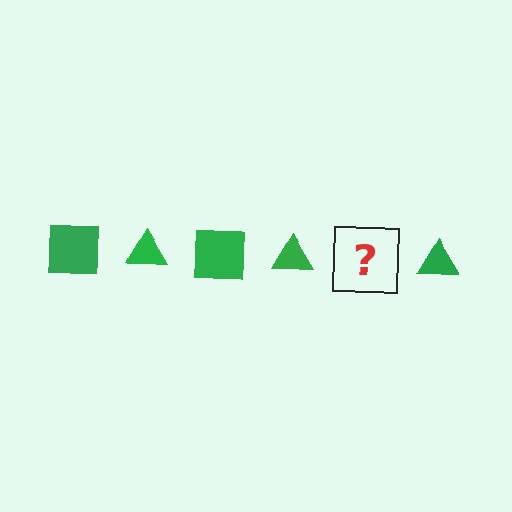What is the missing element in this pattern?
The missing element is a green square.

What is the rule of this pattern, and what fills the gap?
The rule is that the pattern cycles through square, triangle shapes in green. The gap should be filled with a green square.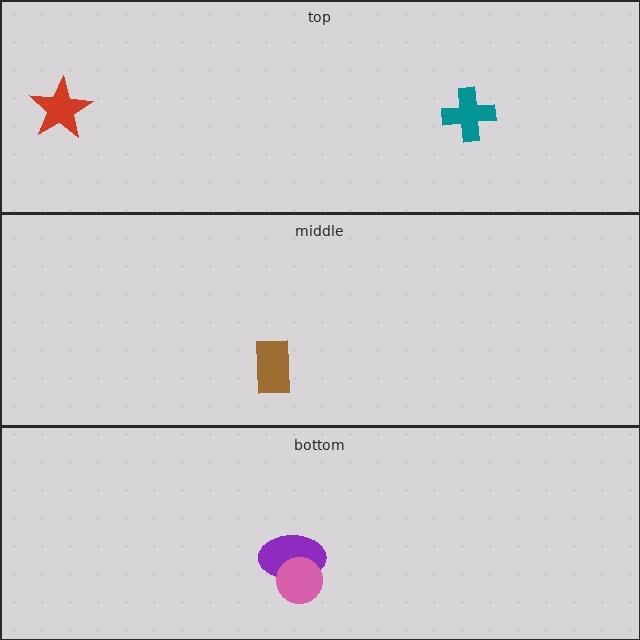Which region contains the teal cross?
The top region.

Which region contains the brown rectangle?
The middle region.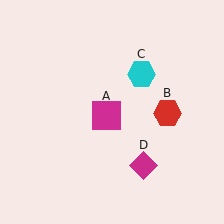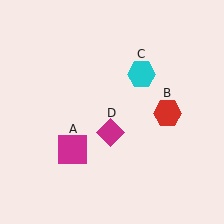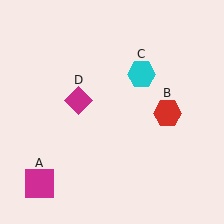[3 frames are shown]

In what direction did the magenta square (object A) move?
The magenta square (object A) moved down and to the left.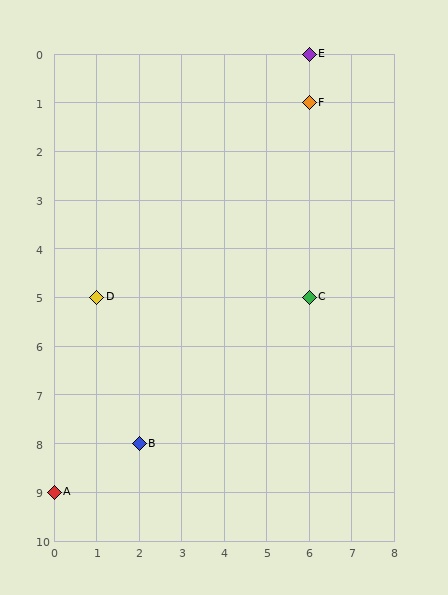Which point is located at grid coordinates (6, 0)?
Point E is at (6, 0).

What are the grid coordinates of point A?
Point A is at grid coordinates (0, 9).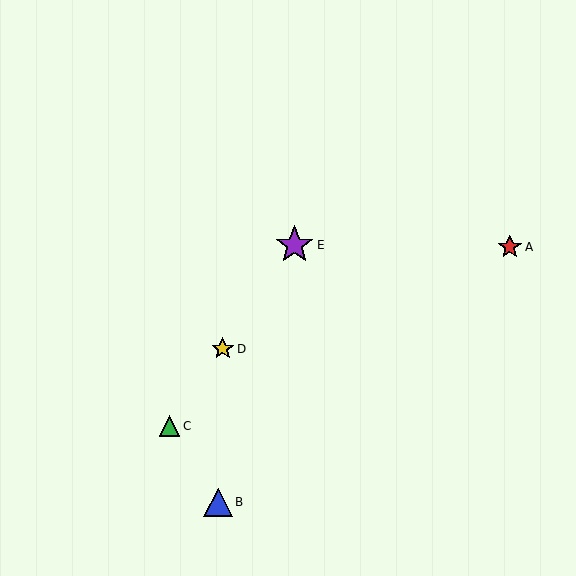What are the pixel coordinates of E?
Object E is at (295, 245).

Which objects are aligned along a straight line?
Objects C, D, E are aligned along a straight line.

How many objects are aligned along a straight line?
3 objects (C, D, E) are aligned along a straight line.